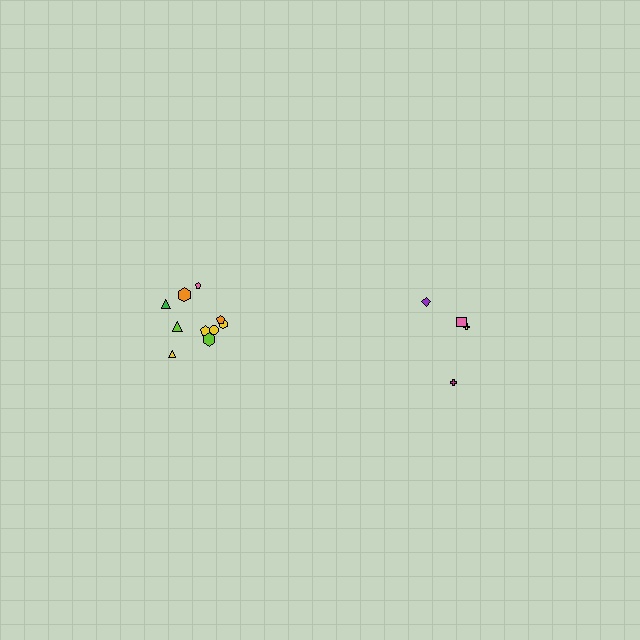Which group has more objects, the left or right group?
The left group.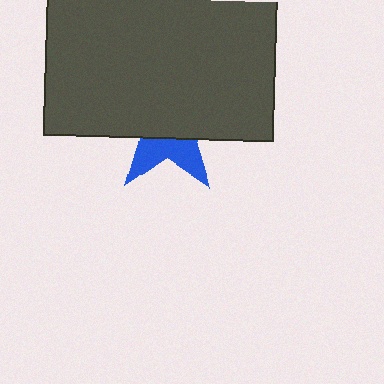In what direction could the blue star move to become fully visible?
The blue star could move down. That would shift it out from behind the dark gray rectangle entirely.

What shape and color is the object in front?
The object in front is a dark gray rectangle.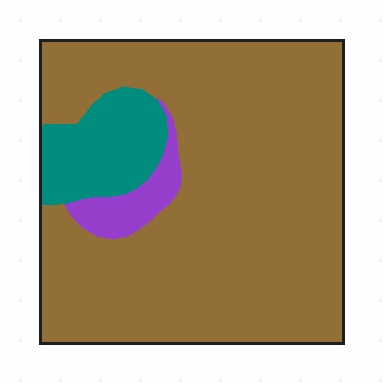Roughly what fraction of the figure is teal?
Teal takes up less than a quarter of the figure.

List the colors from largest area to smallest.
From largest to smallest: brown, teal, purple.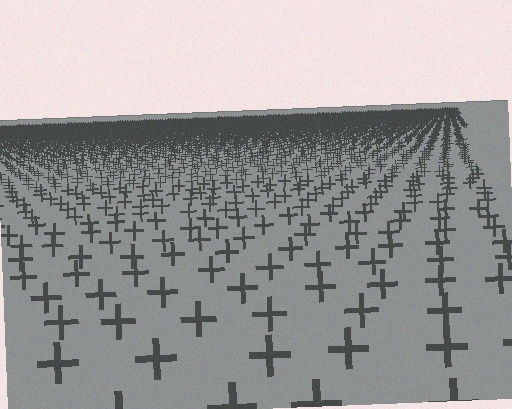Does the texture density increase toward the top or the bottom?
Density increases toward the top.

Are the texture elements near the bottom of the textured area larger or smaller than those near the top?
Larger. Near the bottom, elements are closer to the viewer and appear at a bigger on-screen size.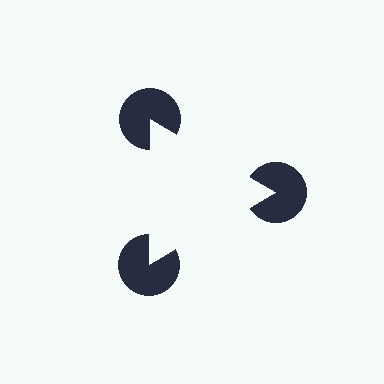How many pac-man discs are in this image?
There are 3 — one at each vertex of the illusory triangle.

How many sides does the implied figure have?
3 sides.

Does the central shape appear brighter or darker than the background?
It typically appears slightly brighter than the background, even though no actual brightness change is drawn.